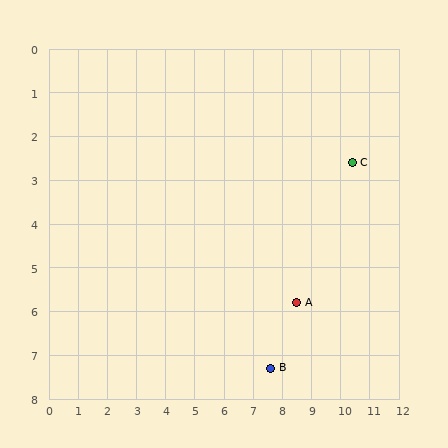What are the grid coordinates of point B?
Point B is at approximately (7.6, 7.3).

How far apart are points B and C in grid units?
Points B and C are about 5.5 grid units apart.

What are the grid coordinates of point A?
Point A is at approximately (8.5, 5.8).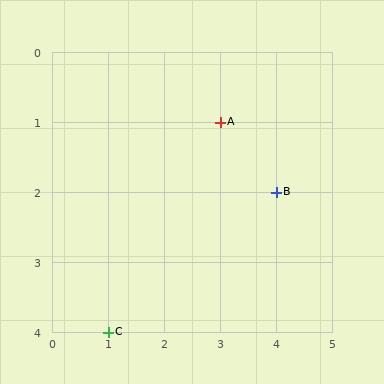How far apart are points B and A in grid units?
Points B and A are 1 column and 1 row apart (about 1.4 grid units diagonally).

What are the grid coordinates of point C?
Point C is at grid coordinates (1, 4).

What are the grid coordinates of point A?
Point A is at grid coordinates (3, 1).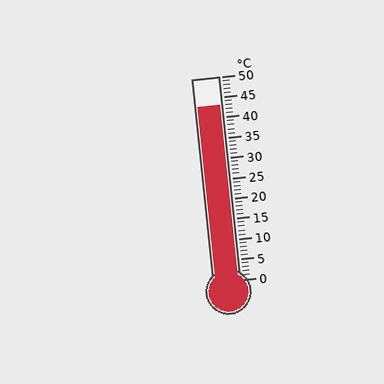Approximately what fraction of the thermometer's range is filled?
The thermometer is filled to approximately 85% of its range.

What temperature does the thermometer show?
The thermometer shows approximately 43°C.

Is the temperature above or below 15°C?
The temperature is above 15°C.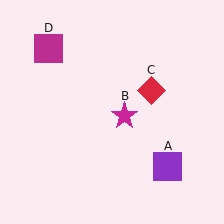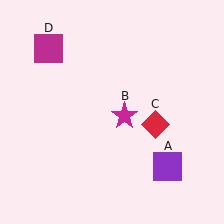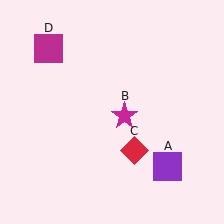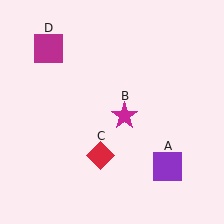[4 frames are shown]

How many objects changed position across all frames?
1 object changed position: red diamond (object C).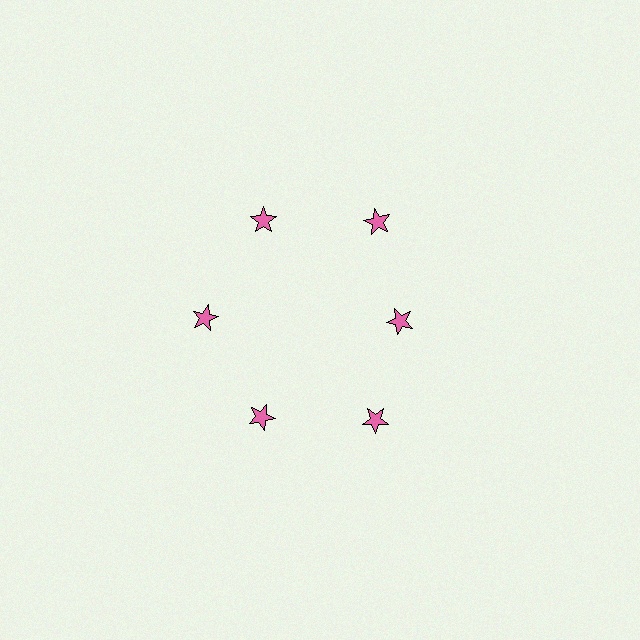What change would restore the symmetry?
The symmetry would be restored by moving it outward, back onto the ring so that all 6 stars sit at equal angles and equal distance from the center.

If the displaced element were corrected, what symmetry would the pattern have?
It would have 6-fold rotational symmetry — the pattern would map onto itself every 60 degrees.